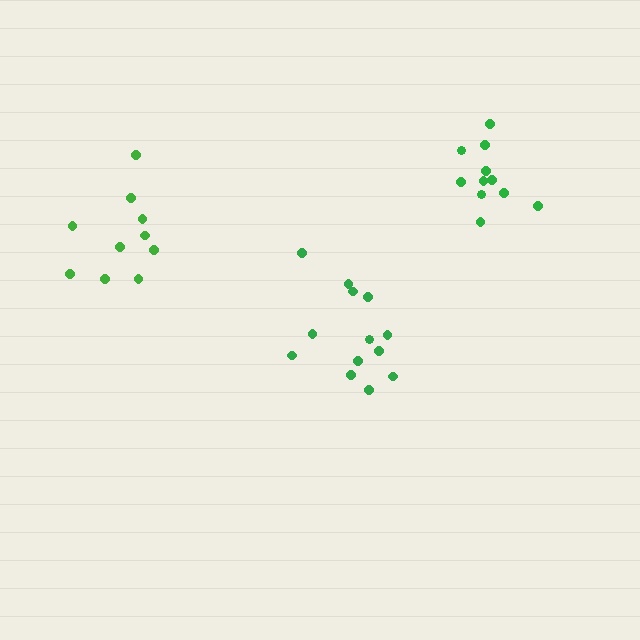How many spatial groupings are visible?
There are 3 spatial groupings.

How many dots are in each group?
Group 1: 13 dots, Group 2: 10 dots, Group 3: 11 dots (34 total).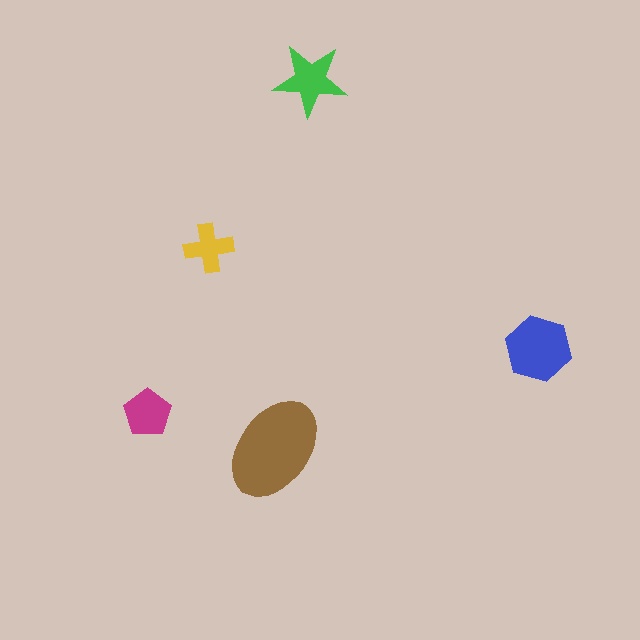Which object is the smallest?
The yellow cross.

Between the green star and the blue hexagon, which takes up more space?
The blue hexagon.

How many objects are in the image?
There are 5 objects in the image.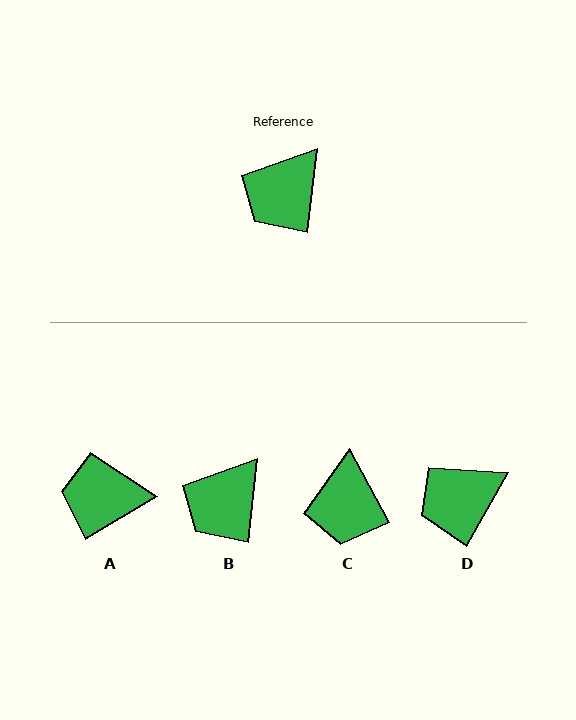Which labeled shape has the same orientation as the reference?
B.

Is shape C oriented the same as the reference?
No, it is off by about 35 degrees.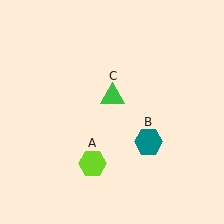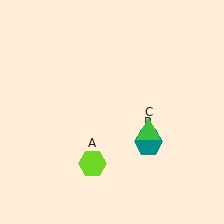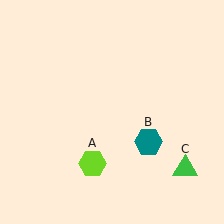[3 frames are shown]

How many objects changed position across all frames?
1 object changed position: green triangle (object C).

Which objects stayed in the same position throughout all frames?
Lime hexagon (object A) and teal hexagon (object B) remained stationary.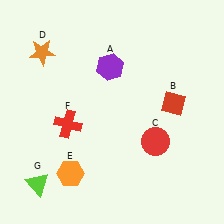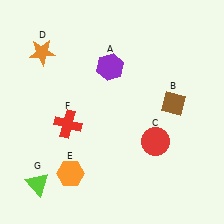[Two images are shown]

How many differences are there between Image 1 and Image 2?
There is 1 difference between the two images.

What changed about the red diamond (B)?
In Image 1, B is red. In Image 2, it changed to brown.